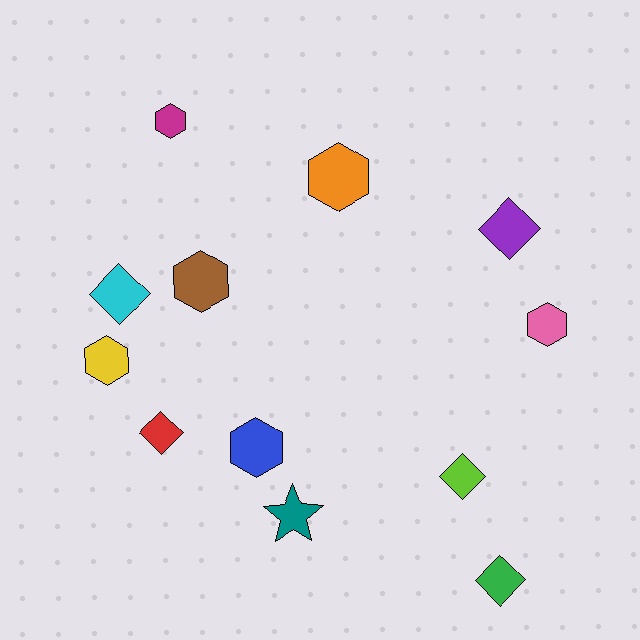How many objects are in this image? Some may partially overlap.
There are 12 objects.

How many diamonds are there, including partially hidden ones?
There are 5 diamonds.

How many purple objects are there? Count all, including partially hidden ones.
There is 1 purple object.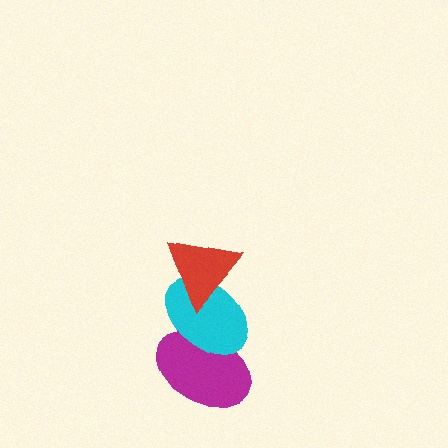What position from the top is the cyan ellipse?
The cyan ellipse is 2nd from the top.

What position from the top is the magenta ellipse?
The magenta ellipse is 3rd from the top.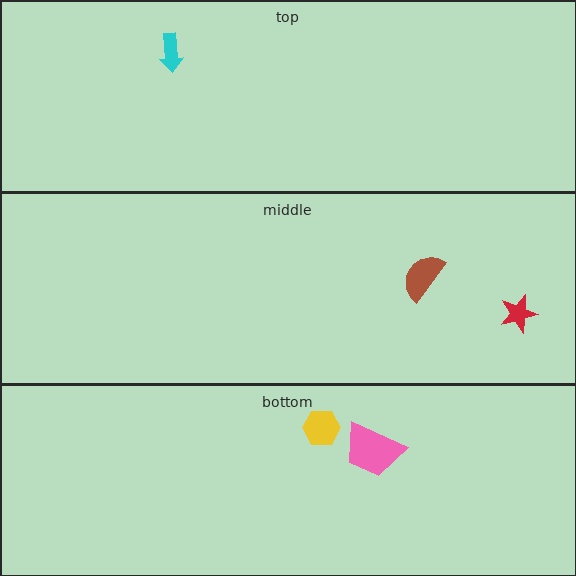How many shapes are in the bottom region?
2.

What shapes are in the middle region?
The red star, the brown semicircle.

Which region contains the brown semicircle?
The middle region.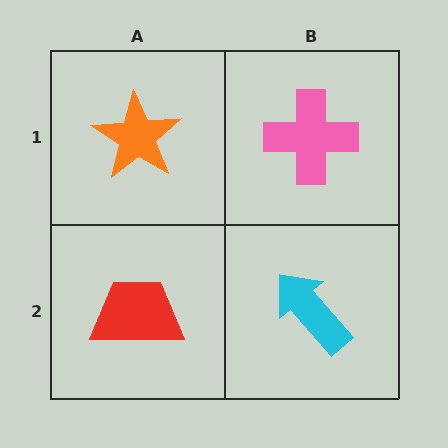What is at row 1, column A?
An orange star.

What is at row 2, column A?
A red trapezoid.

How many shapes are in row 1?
2 shapes.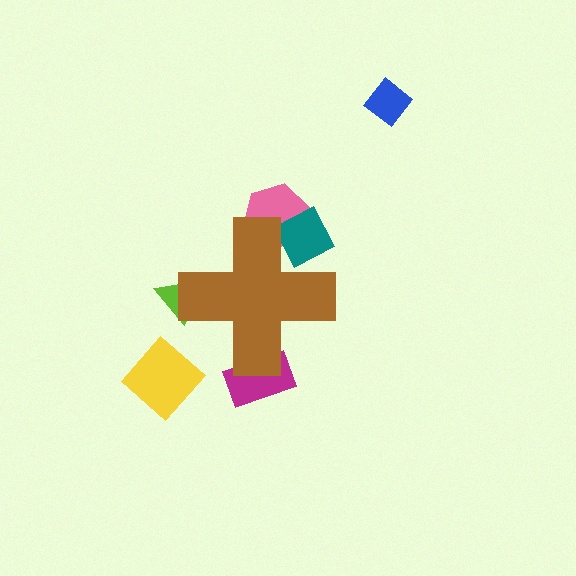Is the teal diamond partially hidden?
Yes, the teal diamond is partially hidden behind the brown cross.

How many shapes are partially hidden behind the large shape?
4 shapes are partially hidden.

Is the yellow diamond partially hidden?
No, the yellow diamond is fully visible.